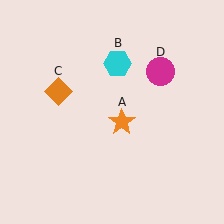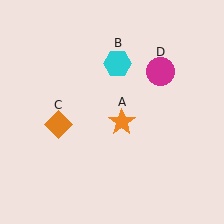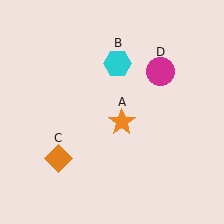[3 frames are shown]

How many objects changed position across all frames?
1 object changed position: orange diamond (object C).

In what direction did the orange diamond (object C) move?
The orange diamond (object C) moved down.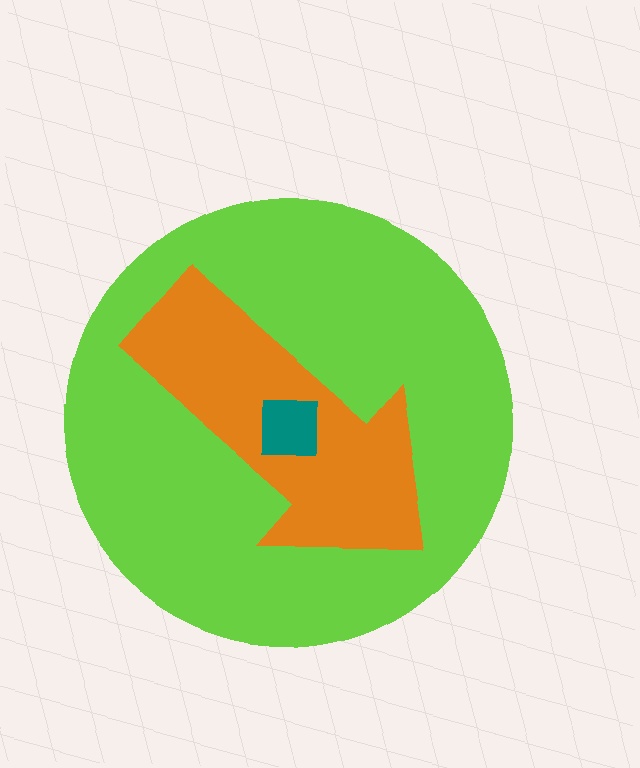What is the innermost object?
The teal square.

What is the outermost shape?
The lime circle.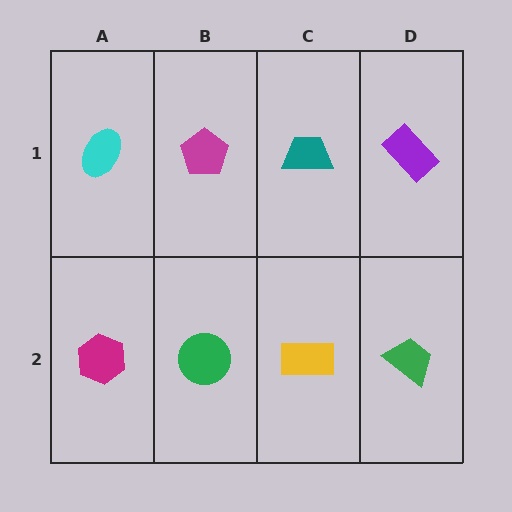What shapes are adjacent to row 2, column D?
A purple rectangle (row 1, column D), a yellow rectangle (row 2, column C).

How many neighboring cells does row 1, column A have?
2.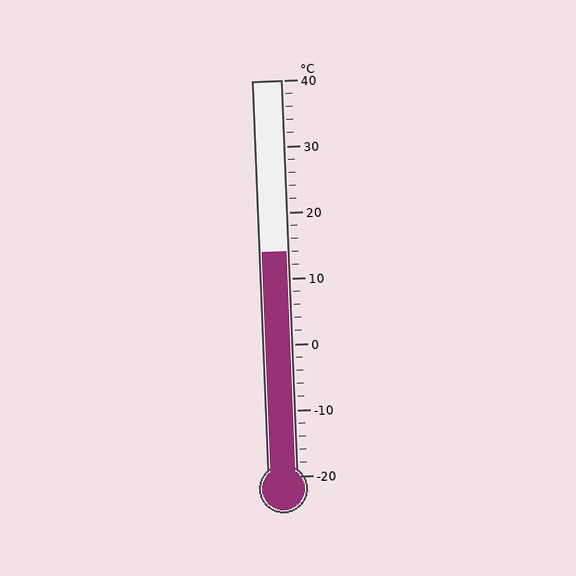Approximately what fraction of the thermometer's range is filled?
The thermometer is filled to approximately 55% of its range.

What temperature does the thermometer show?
The thermometer shows approximately 14°C.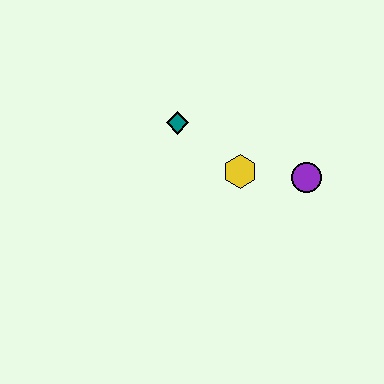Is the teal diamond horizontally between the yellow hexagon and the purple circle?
No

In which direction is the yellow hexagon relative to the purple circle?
The yellow hexagon is to the left of the purple circle.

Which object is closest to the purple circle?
The yellow hexagon is closest to the purple circle.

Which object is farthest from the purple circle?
The teal diamond is farthest from the purple circle.